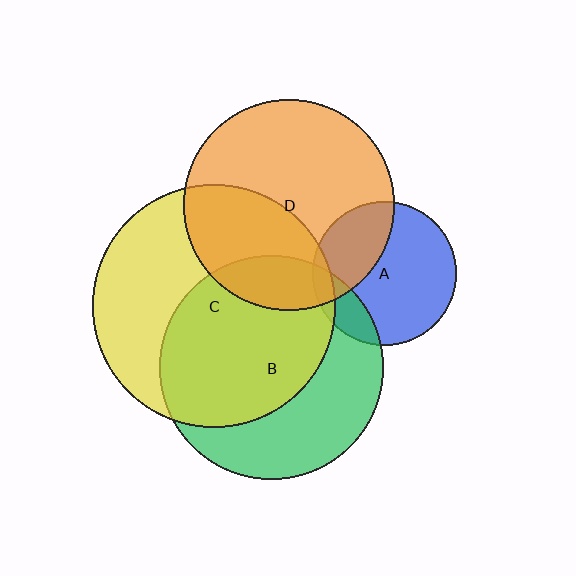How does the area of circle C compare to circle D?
Approximately 1.3 times.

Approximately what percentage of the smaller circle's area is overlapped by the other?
Approximately 15%.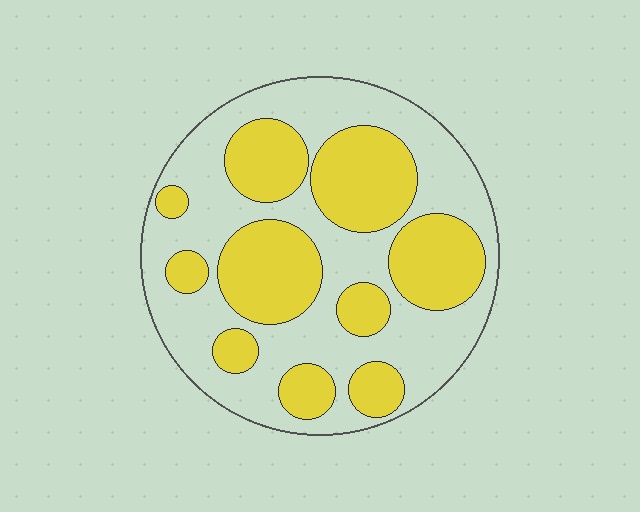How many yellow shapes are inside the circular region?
10.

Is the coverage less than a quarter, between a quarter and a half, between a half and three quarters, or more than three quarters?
Between a quarter and a half.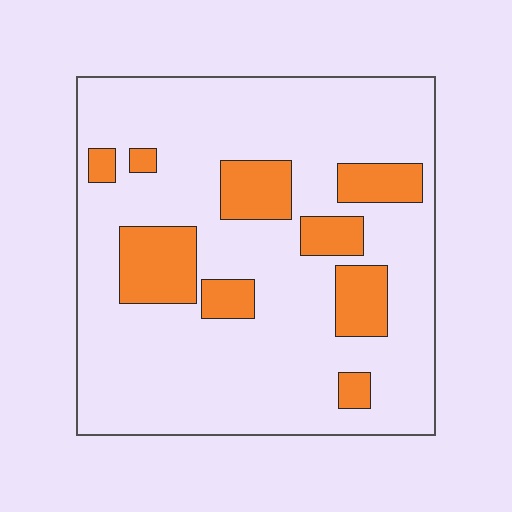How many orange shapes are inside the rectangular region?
9.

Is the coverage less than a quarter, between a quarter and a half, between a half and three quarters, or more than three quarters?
Less than a quarter.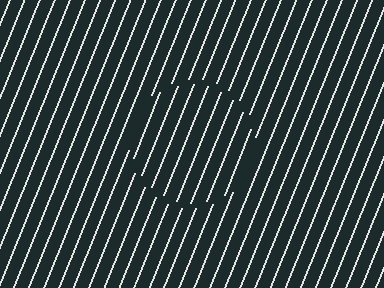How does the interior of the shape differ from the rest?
The interior of the shape contains the same grating, shifted by half a period — the contour is defined by the phase discontinuity where line-ends from the inner and outer gratings abut.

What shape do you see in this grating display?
An illusory circle. The interior of the shape contains the same grating, shifted by half a period — the contour is defined by the phase discontinuity where line-ends from the inner and outer gratings abut.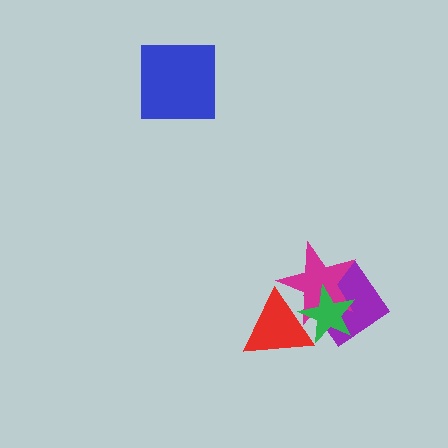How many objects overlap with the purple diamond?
2 objects overlap with the purple diamond.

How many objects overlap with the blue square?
0 objects overlap with the blue square.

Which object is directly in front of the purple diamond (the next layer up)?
The magenta star is directly in front of the purple diamond.